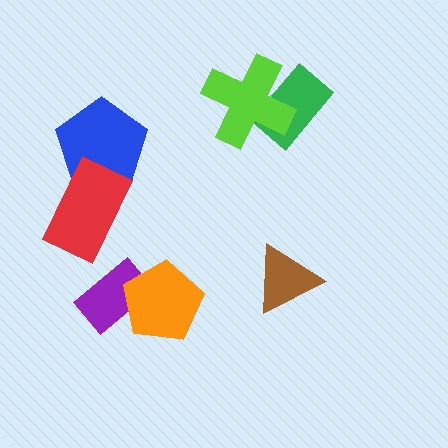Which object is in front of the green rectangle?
The lime cross is in front of the green rectangle.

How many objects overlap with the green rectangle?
1 object overlaps with the green rectangle.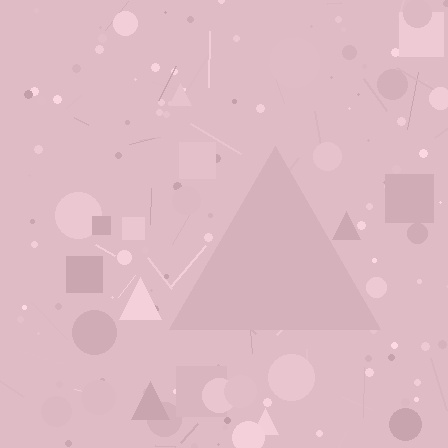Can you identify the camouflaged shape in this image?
The camouflaged shape is a triangle.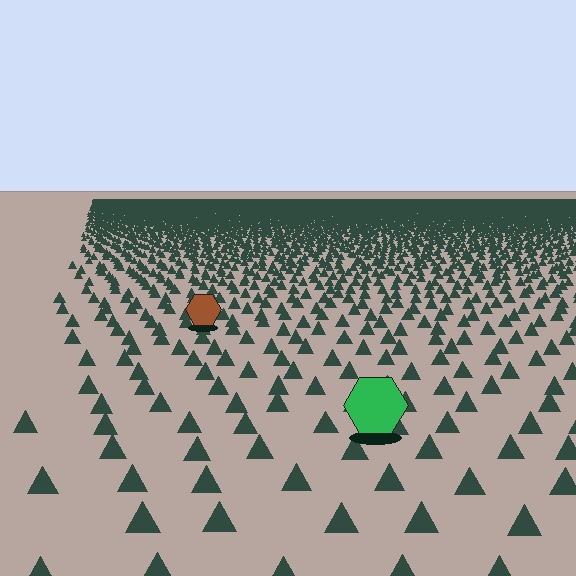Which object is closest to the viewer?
The green hexagon is closest. The texture marks near it are larger and more spread out.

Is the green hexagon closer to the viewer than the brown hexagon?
Yes. The green hexagon is closer — you can tell from the texture gradient: the ground texture is coarser near it.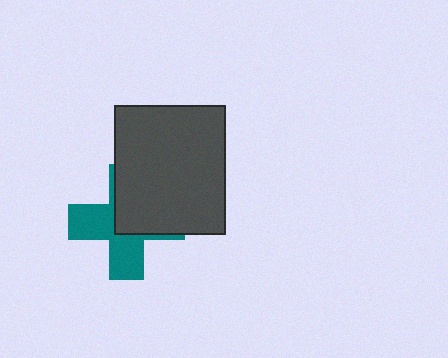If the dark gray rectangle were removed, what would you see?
You would see the complete teal cross.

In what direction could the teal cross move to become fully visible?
The teal cross could move toward the lower-left. That would shift it out from behind the dark gray rectangle entirely.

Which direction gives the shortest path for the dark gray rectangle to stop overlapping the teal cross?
Moving toward the upper-right gives the shortest separation.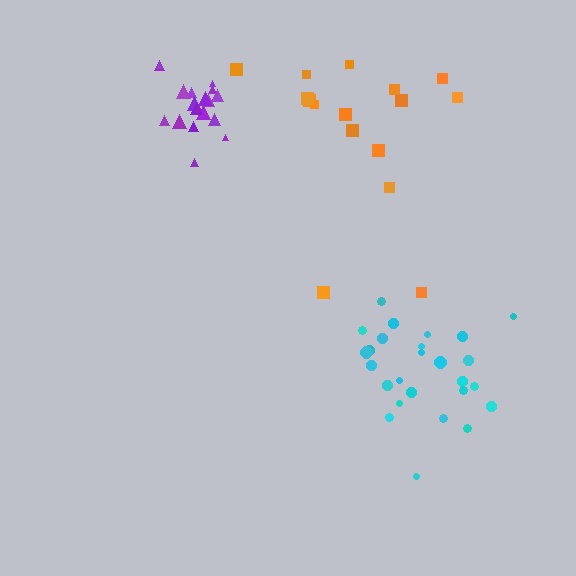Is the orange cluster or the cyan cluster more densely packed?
Cyan.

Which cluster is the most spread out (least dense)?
Orange.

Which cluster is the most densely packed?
Purple.